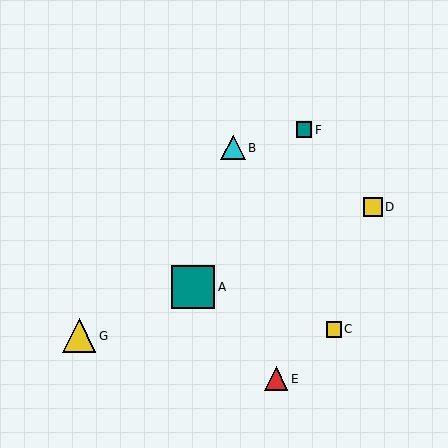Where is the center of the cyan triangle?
The center of the cyan triangle is at (233, 148).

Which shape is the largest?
The teal square (labeled A) is the largest.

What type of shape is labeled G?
Shape G is a yellow triangle.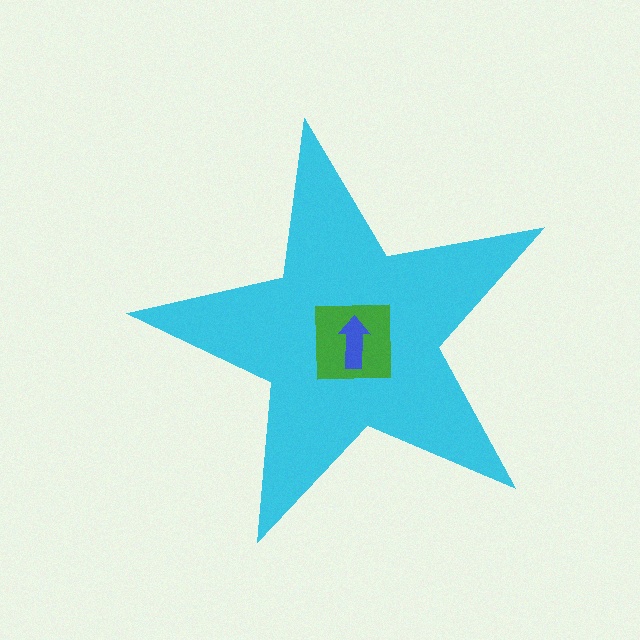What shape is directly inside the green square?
The blue arrow.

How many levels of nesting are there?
3.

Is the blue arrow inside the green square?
Yes.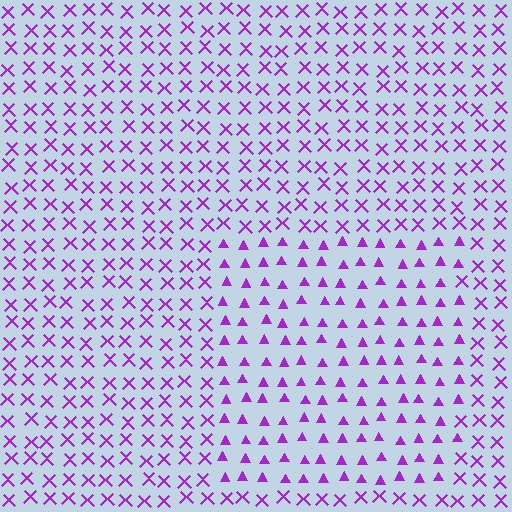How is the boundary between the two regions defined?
The boundary is defined by a change in element shape: triangles inside vs. X marks outside. All elements share the same color and spacing.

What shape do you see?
I see a rectangle.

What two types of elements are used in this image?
The image uses triangles inside the rectangle region and X marks outside it.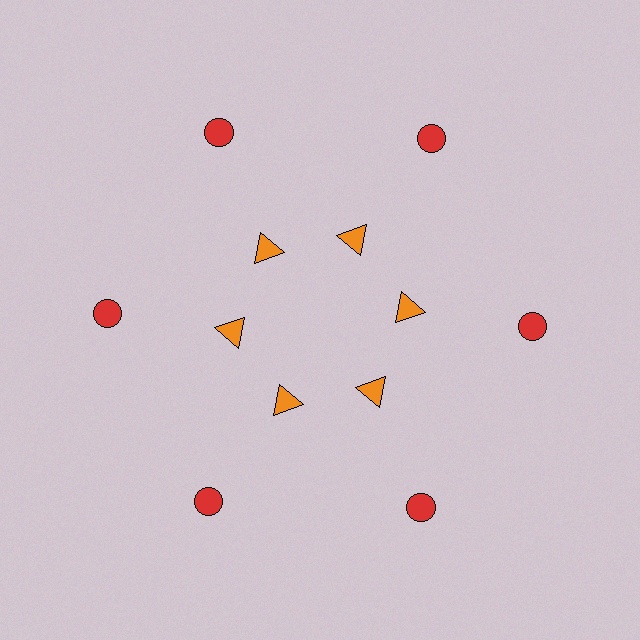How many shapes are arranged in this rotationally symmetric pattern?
There are 12 shapes, arranged in 6 groups of 2.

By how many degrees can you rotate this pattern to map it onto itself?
The pattern maps onto itself every 60 degrees of rotation.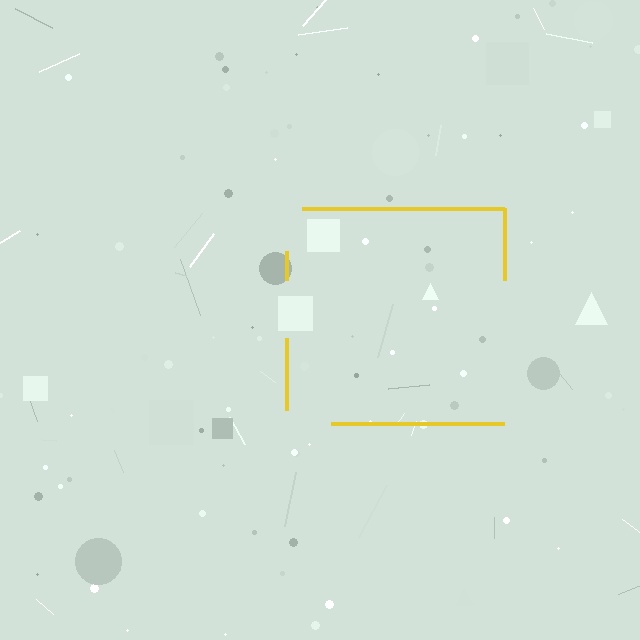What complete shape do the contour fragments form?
The contour fragments form a square.